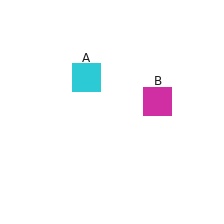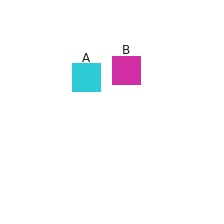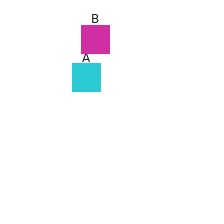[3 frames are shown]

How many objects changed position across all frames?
1 object changed position: magenta square (object B).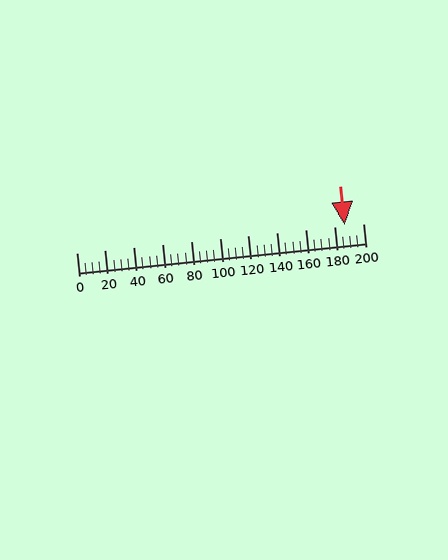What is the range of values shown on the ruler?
The ruler shows values from 0 to 200.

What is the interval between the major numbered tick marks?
The major tick marks are spaced 20 units apart.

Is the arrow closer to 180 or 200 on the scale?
The arrow is closer to 180.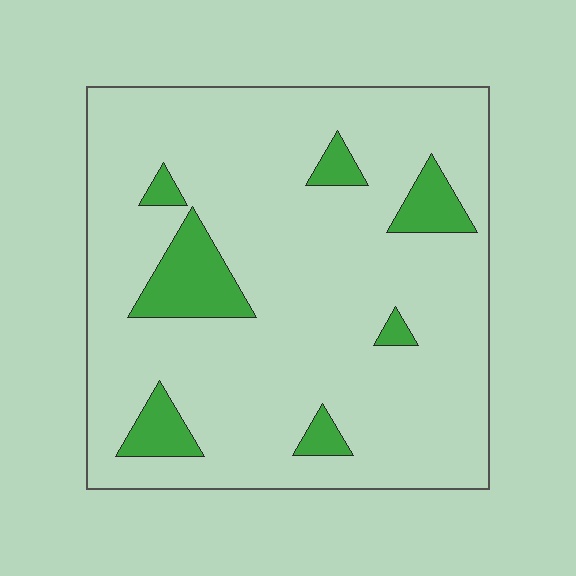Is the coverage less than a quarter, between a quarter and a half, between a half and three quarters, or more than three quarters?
Less than a quarter.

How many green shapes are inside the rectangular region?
7.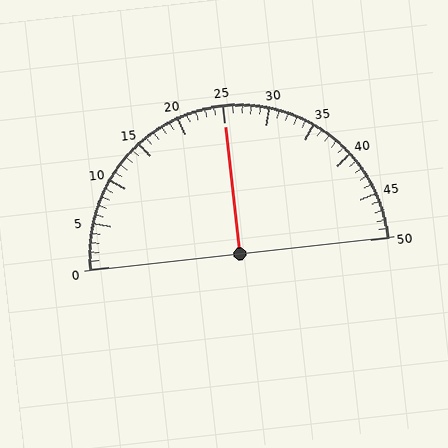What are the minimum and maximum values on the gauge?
The gauge ranges from 0 to 50.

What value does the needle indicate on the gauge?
The needle indicates approximately 25.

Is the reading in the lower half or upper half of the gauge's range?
The reading is in the upper half of the range (0 to 50).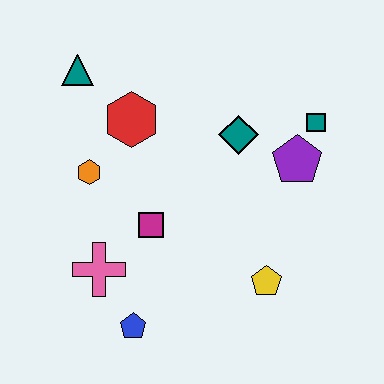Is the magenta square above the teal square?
No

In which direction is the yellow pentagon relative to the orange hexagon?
The yellow pentagon is to the right of the orange hexagon.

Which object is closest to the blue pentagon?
The pink cross is closest to the blue pentagon.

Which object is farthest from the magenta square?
The teal square is farthest from the magenta square.